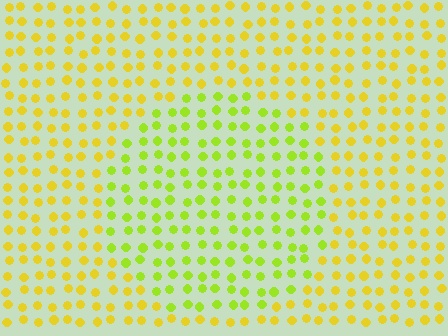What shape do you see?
I see a circle.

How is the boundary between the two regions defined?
The boundary is defined purely by a slight shift in hue (about 31 degrees). Spacing, size, and orientation are identical on both sides.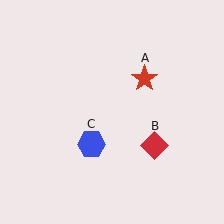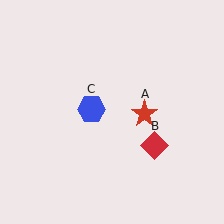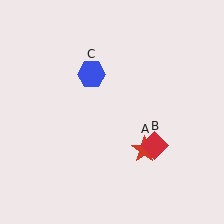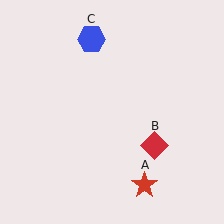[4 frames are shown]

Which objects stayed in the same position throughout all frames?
Red diamond (object B) remained stationary.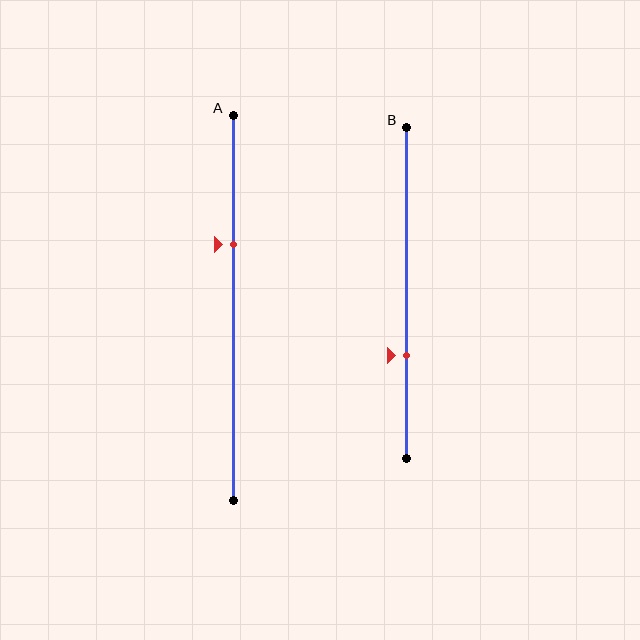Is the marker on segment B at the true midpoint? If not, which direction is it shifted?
No, the marker on segment B is shifted downward by about 19% of the segment length.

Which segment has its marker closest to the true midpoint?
Segment A has its marker closest to the true midpoint.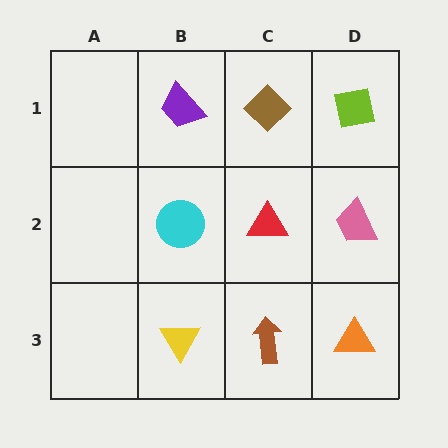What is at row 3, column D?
An orange triangle.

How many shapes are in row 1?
3 shapes.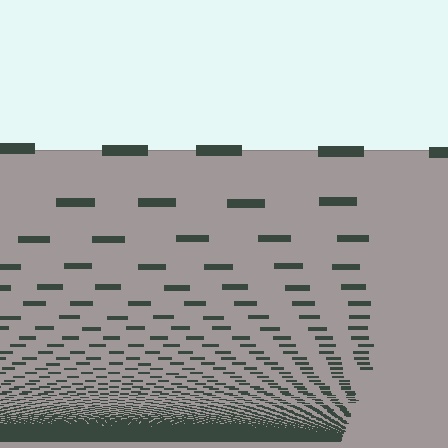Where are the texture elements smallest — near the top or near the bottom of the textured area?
Near the bottom.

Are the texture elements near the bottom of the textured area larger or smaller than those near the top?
Smaller. The gradient is inverted — elements near the bottom are smaller and denser.